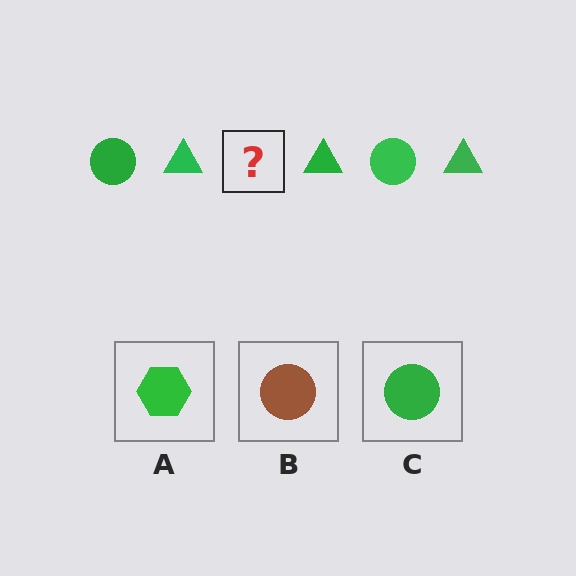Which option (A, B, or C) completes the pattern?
C.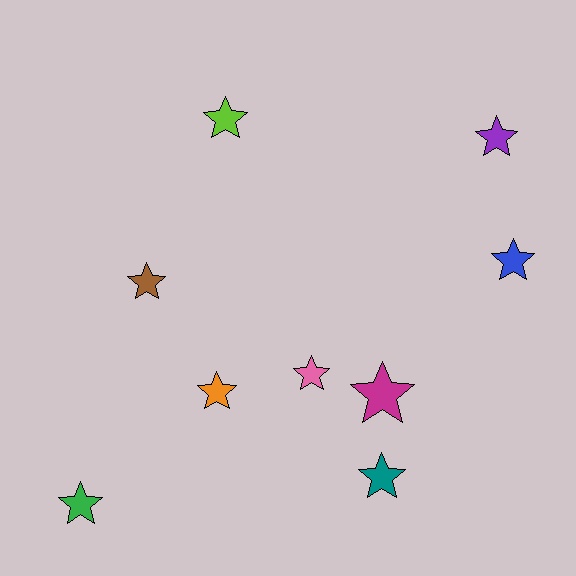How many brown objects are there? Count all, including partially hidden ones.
There is 1 brown object.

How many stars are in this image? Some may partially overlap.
There are 9 stars.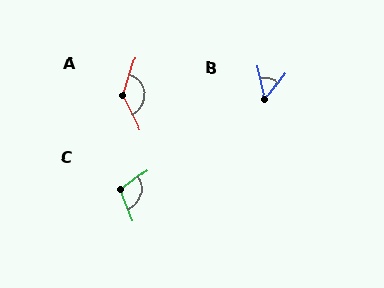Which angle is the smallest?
B, at approximately 49 degrees.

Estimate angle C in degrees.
Approximately 105 degrees.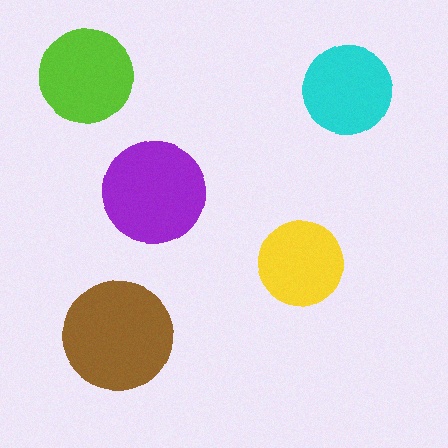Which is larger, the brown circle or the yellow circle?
The brown one.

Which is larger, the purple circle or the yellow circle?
The purple one.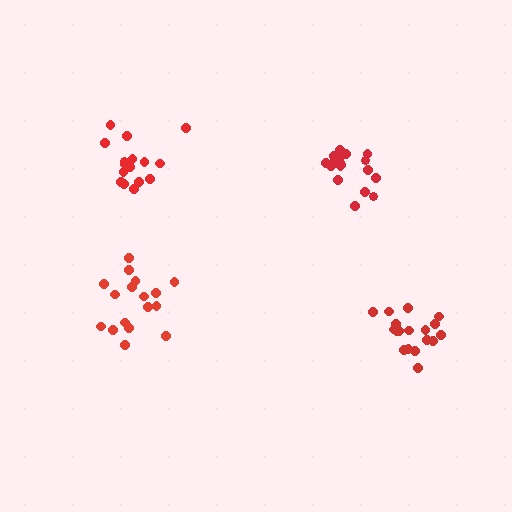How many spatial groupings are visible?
There are 4 spatial groupings.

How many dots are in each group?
Group 1: 19 dots, Group 2: 17 dots, Group 3: 17 dots, Group 4: 18 dots (71 total).